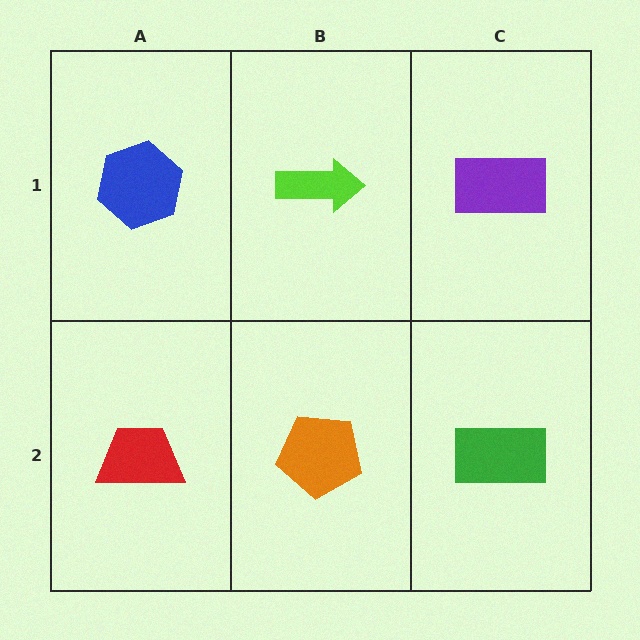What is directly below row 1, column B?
An orange pentagon.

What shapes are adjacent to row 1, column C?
A green rectangle (row 2, column C), a lime arrow (row 1, column B).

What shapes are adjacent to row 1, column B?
An orange pentagon (row 2, column B), a blue hexagon (row 1, column A), a purple rectangle (row 1, column C).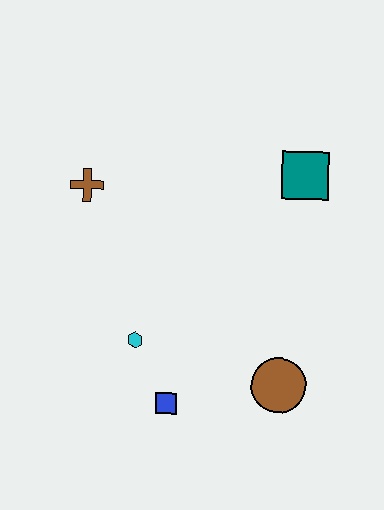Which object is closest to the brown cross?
The cyan hexagon is closest to the brown cross.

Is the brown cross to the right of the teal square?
No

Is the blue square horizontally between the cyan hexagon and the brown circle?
Yes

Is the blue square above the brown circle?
No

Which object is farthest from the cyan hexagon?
The teal square is farthest from the cyan hexagon.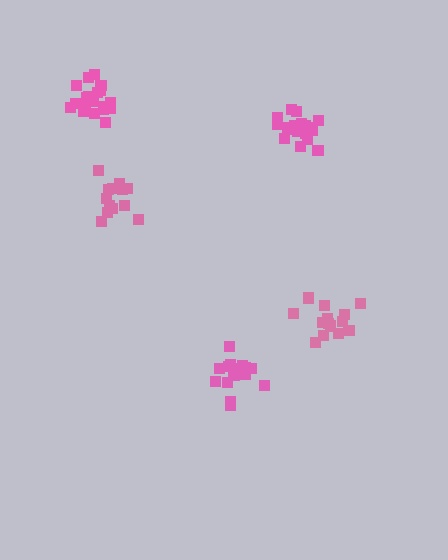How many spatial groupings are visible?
There are 5 spatial groupings.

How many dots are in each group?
Group 1: 13 dots, Group 2: 14 dots, Group 3: 19 dots, Group 4: 18 dots, Group 5: 19 dots (83 total).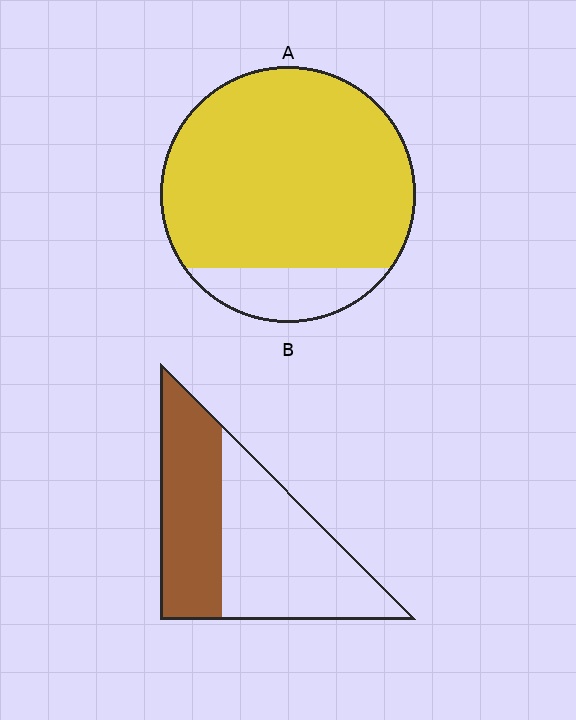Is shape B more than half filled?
No.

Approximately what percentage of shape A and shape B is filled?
A is approximately 85% and B is approximately 45%.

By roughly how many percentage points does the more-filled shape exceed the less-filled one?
By roughly 40 percentage points (A over B).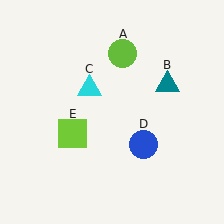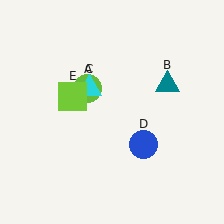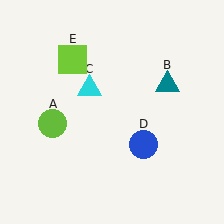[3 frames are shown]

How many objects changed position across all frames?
2 objects changed position: lime circle (object A), lime square (object E).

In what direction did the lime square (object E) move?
The lime square (object E) moved up.